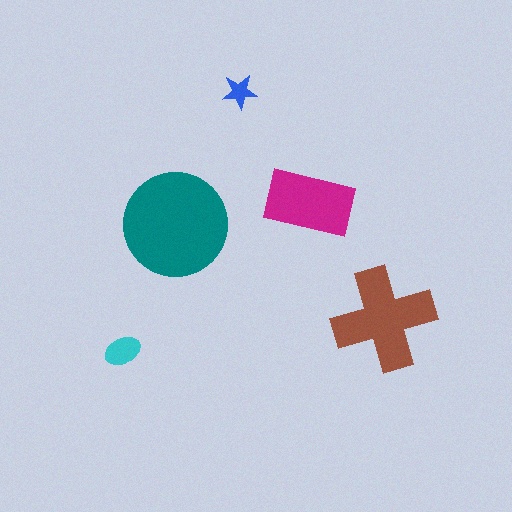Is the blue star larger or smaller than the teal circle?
Smaller.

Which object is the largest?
The teal circle.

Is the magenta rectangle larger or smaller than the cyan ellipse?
Larger.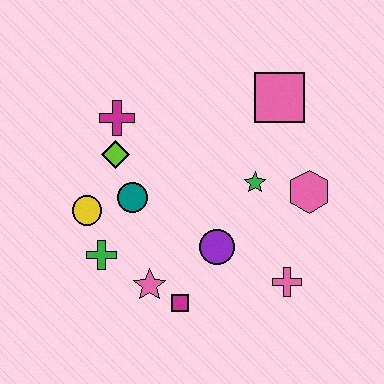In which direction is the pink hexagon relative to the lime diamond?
The pink hexagon is to the right of the lime diamond.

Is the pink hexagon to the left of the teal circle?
No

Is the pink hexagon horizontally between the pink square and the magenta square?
No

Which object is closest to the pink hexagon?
The green star is closest to the pink hexagon.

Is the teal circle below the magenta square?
No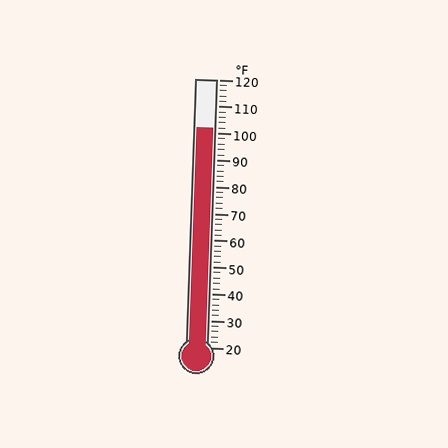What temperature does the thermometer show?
The thermometer shows approximately 102°F.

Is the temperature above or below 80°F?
The temperature is above 80°F.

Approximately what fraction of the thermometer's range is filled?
The thermometer is filled to approximately 80% of its range.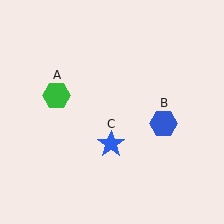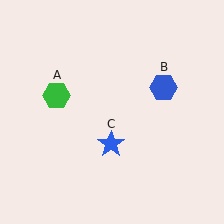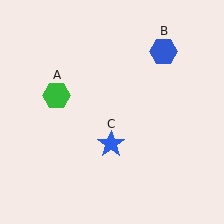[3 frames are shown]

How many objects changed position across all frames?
1 object changed position: blue hexagon (object B).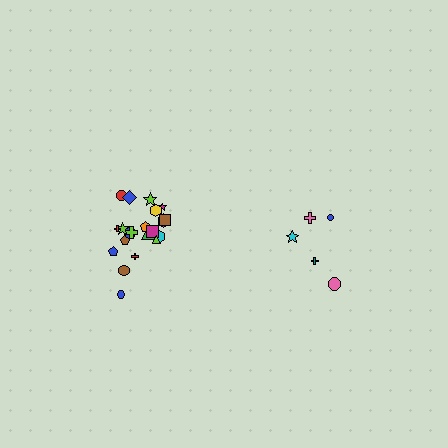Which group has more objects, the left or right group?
The left group.